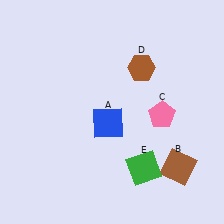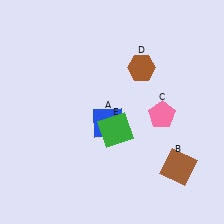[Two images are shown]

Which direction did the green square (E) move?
The green square (E) moved up.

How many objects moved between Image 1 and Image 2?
1 object moved between the two images.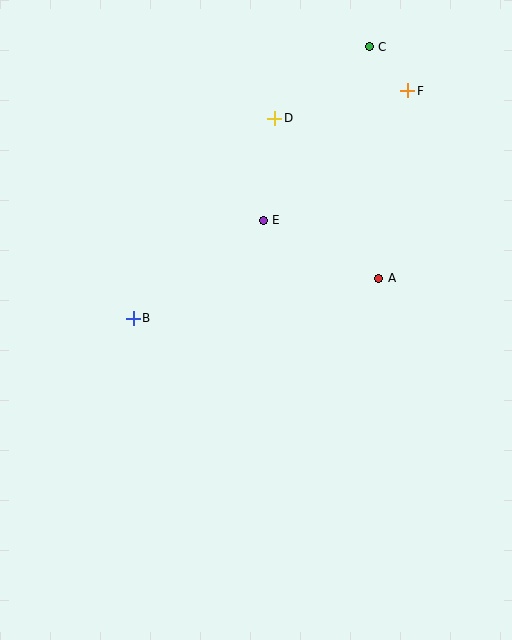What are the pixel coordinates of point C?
Point C is at (369, 47).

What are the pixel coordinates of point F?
Point F is at (408, 91).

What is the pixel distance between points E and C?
The distance between E and C is 204 pixels.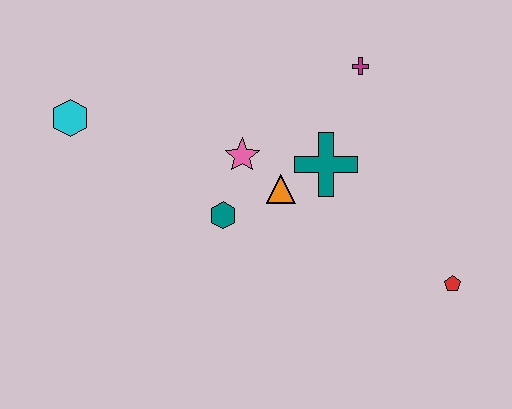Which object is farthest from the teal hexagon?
The red pentagon is farthest from the teal hexagon.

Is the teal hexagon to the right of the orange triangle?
No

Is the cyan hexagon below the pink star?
No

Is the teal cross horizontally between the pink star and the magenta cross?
Yes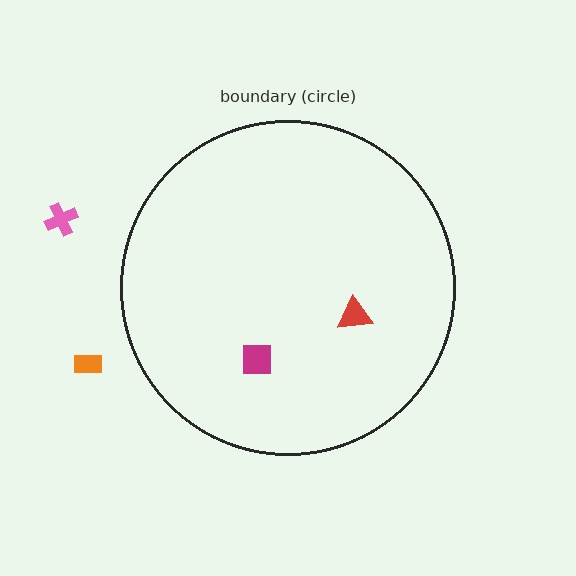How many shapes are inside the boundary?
2 inside, 2 outside.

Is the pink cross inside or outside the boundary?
Outside.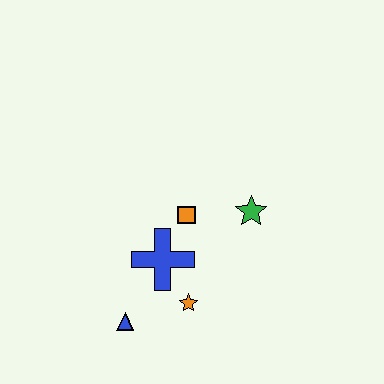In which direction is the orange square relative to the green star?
The orange square is to the left of the green star.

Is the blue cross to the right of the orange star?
No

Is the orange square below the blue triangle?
No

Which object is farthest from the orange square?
The blue triangle is farthest from the orange square.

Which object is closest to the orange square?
The blue cross is closest to the orange square.